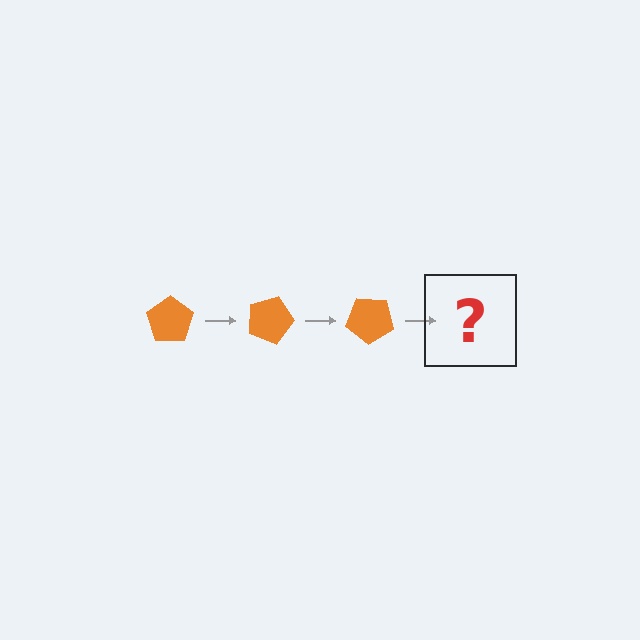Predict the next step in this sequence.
The next step is an orange pentagon rotated 60 degrees.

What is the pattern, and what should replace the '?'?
The pattern is that the pentagon rotates 20 degrees each step. The '?' should be an orange pentagon rotated 60 degrees.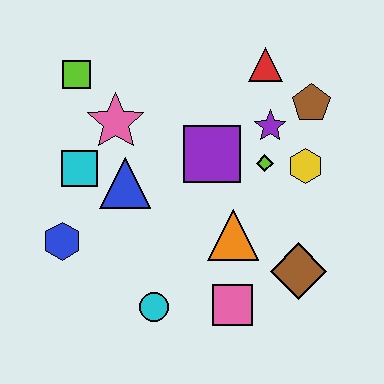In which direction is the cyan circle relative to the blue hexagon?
The cyan circle is to the right of the blue hexagon.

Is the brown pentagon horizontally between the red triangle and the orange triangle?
No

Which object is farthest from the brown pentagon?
The blue hexagon is farthest from the brown pentagon.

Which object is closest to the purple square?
The lime diamond is closest to the purple square.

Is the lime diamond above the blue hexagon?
Yes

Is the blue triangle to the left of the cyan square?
No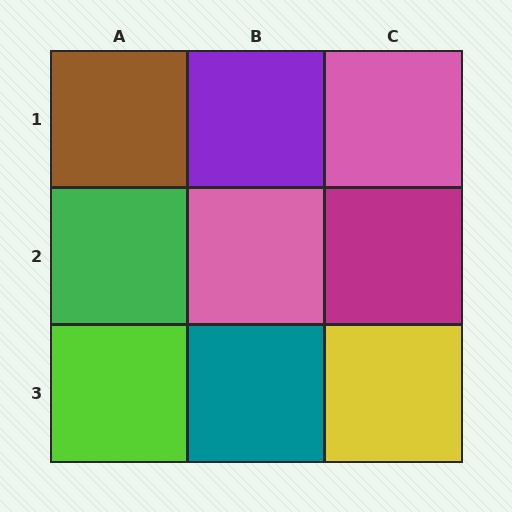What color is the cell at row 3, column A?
Lime.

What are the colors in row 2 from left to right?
Green, pink, magenta.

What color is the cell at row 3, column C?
Yellow.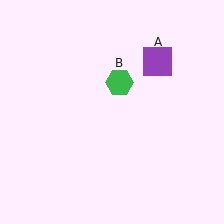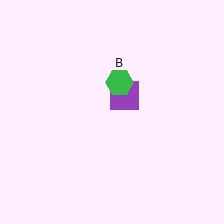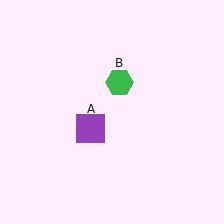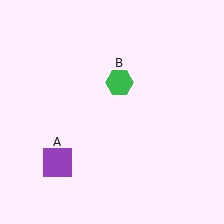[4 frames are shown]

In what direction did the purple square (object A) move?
The purple square (object A) moved down and to the left.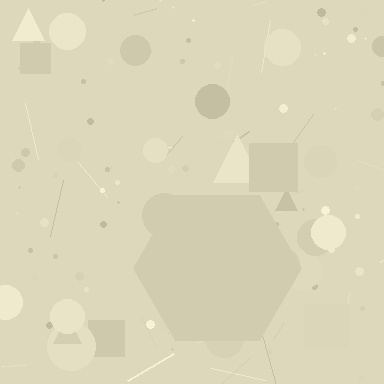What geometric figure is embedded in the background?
A hexagon is embedded in the background.